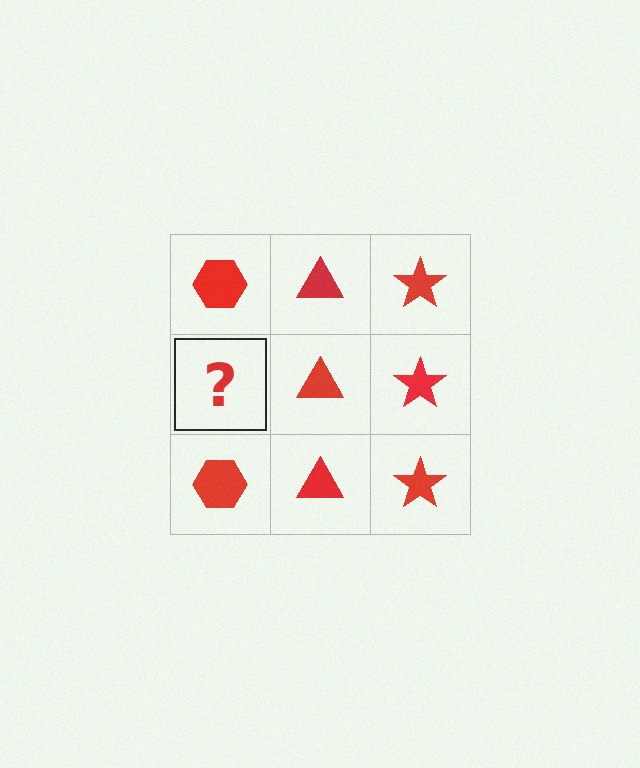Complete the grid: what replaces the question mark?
The question mark should be replaced with a red hexagon.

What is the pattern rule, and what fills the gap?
The rule is that each column has a consistent shape. The gap should be filled with a red hexagon.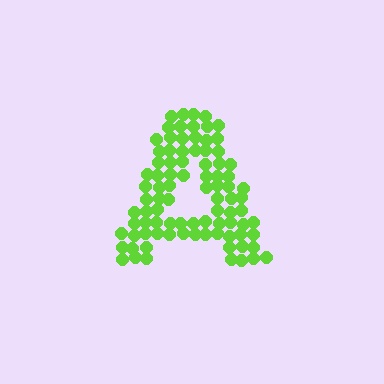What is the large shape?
The large shape is the letter A.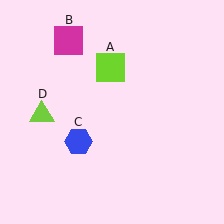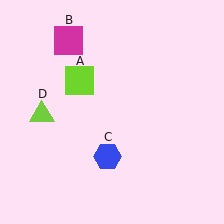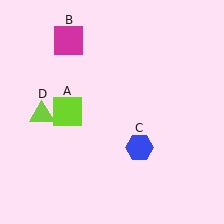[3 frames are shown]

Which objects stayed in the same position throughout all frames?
Magenta square (object B) and lime triangle (object D) remained stationary.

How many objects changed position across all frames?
2 objects changed position: lime square (object A), blue hexagon (object C).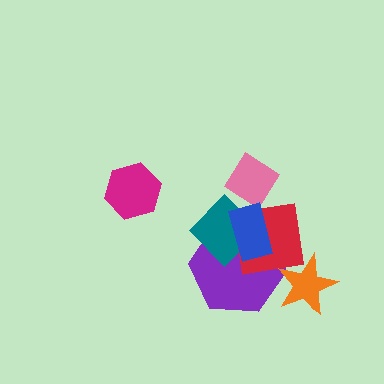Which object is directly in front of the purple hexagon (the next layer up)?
The teal diamond is directly in front of the purple hexagon.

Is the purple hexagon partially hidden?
Yes, it is partially covered by another shape.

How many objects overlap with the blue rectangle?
3 objects overlap with the blue rectangle.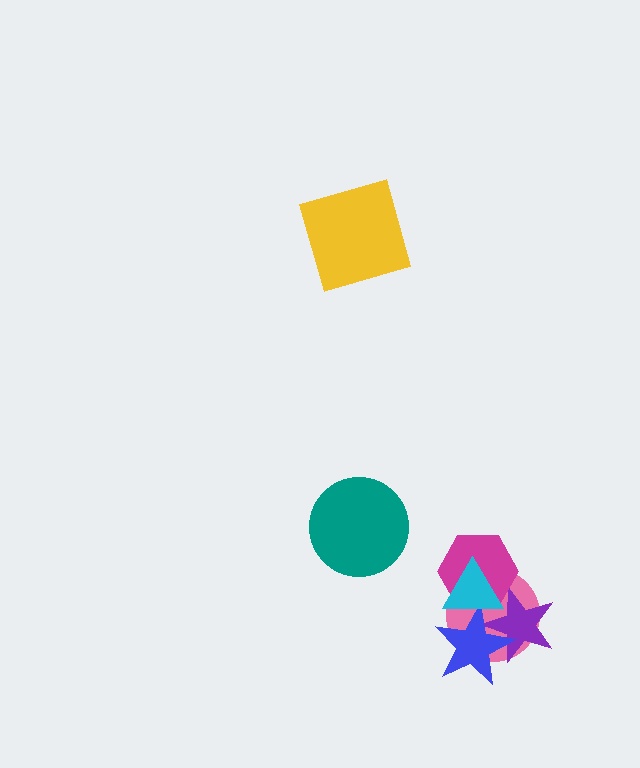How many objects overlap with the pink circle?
4 objects overlap with the pink circle.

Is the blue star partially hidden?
Yes, it is partially covered by another shape.